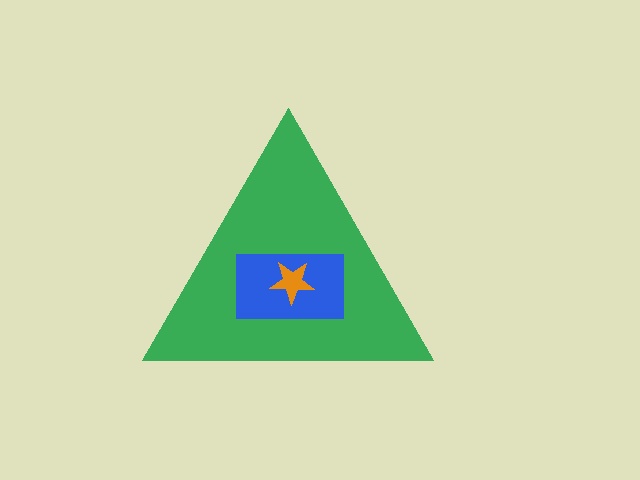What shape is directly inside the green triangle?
The blue rectangle.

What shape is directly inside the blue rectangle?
The orange star.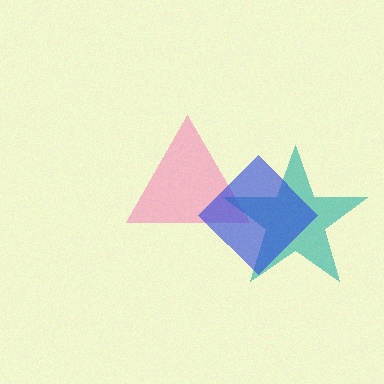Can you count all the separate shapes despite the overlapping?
Yes, there are 3 separate shapes.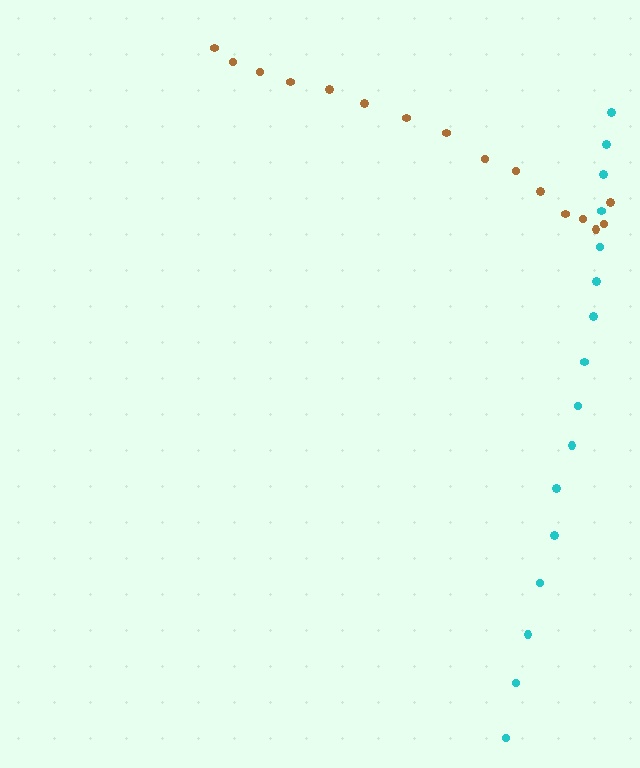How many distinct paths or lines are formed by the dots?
There are 2 distinct paths.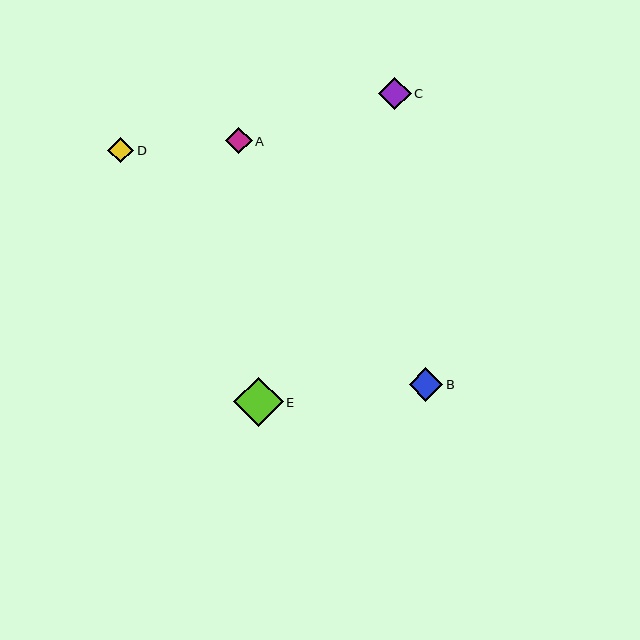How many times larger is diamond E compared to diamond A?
Diamond E is approximately 1.9 times the size of diamond A.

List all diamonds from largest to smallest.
From largest to smallest: E, B, C, A, D.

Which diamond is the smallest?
Diamond D is the smallest with a size of approximately 26 pixels.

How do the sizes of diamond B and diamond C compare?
Diamond B and diamond C are approximately the same size.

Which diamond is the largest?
Diamond E is the largest with a size of approximately 49 pixels.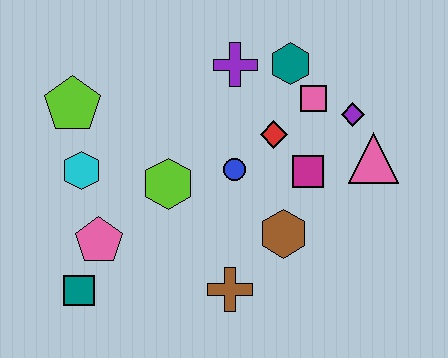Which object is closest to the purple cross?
The teal hexagon is closest to the purple cross.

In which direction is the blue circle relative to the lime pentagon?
The blue circle is to the right of the lime pentagon.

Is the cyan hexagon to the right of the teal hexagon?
No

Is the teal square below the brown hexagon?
Yes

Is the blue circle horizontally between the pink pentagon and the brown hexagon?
Yes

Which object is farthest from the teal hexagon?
The teal square is farthest from the teal hexagon.